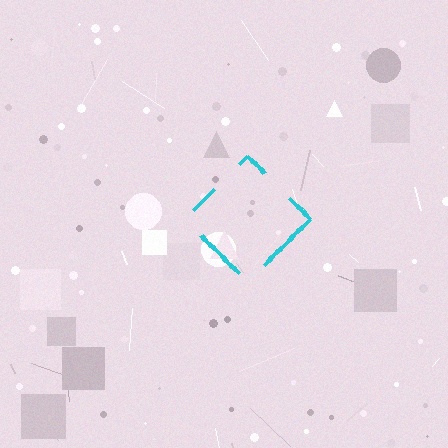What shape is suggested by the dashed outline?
The dashed outline suggests a diamond.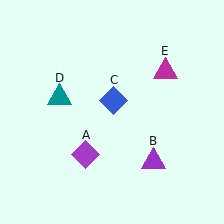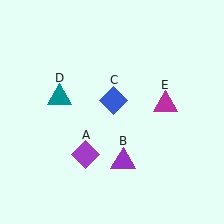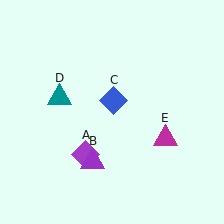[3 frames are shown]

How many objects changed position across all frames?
2 objects changed position: purple triangle (object B), magenta triangle (object E).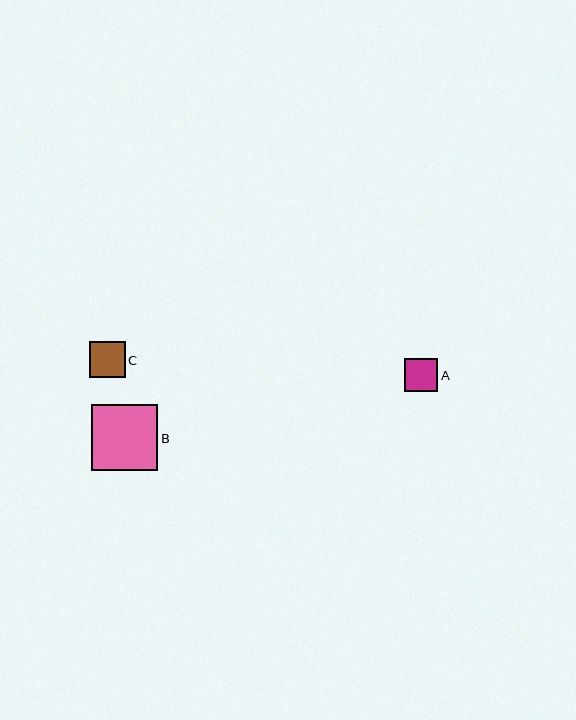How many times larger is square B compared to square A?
Square B is approximately 2.0 times the size of square A.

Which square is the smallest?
Square A is the smallest with a size of approximately 33 pixels.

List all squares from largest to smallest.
From largest to smallest: B, C, A.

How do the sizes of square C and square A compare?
Square C and square A are approximately the same size.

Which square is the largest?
Square B is the largest with a size of approximately 66 pixels.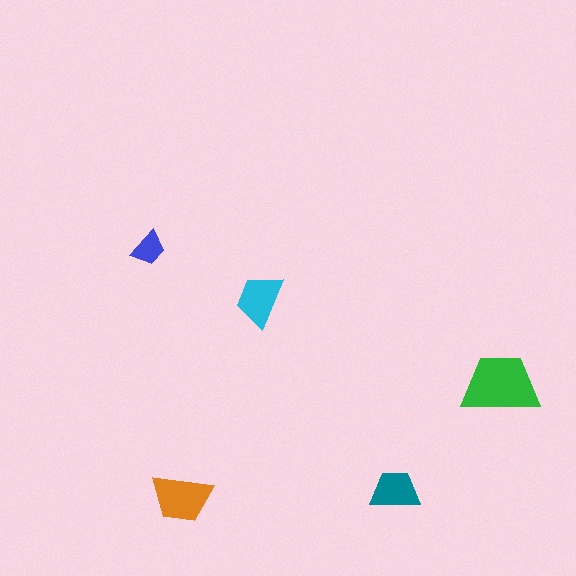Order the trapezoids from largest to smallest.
the green one, the orange one, the cyan one, the teal one, the blue one.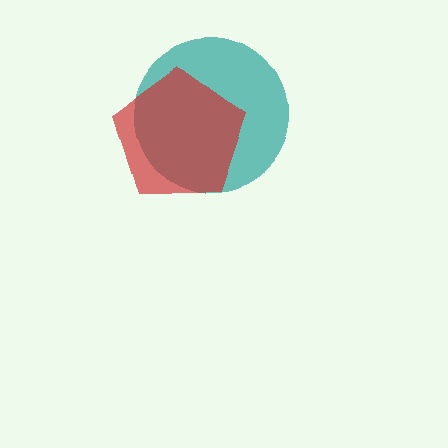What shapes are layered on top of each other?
The layered shapes are: a teal circle, a red pentagon.